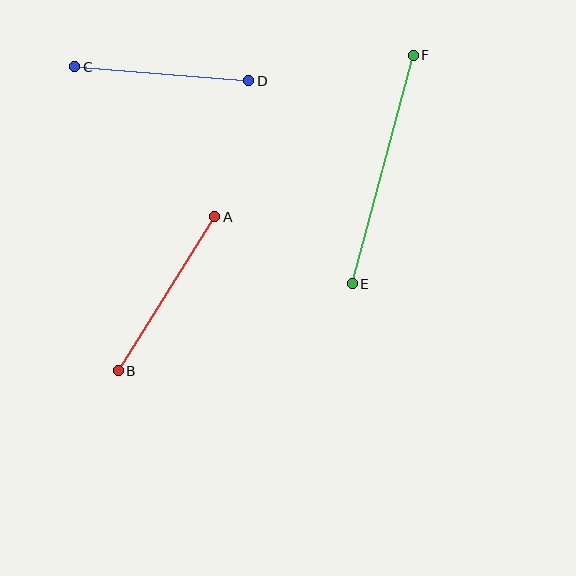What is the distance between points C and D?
The distance is approximately 175 pixels.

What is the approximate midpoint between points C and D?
The midpoint is at approximately (162, 74) pixels.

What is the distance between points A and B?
The distance is approximately 182 pixels.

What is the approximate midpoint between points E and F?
The midpoint is at approximately (383, 169) pixels.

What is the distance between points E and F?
The distance is approximately 237 pixels.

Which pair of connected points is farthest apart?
Points E and F are farthest apart.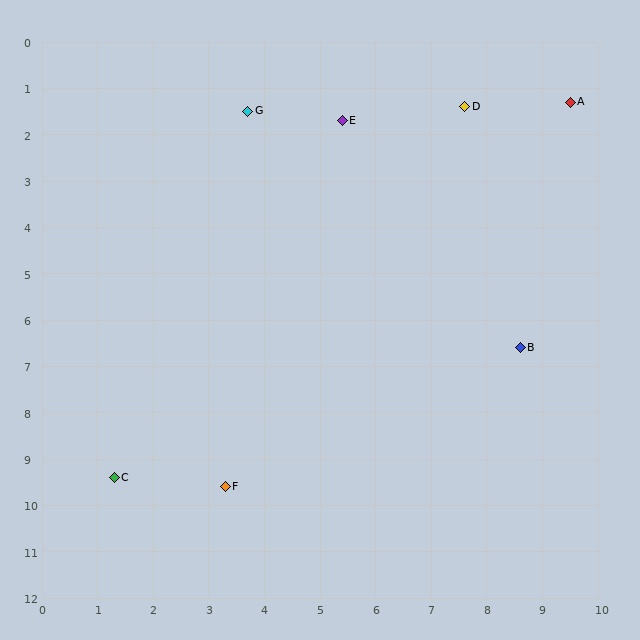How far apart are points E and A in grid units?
Points E and A are about 4.1 grid units apart.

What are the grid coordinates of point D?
Point D is at approximately (7.6, 1.4).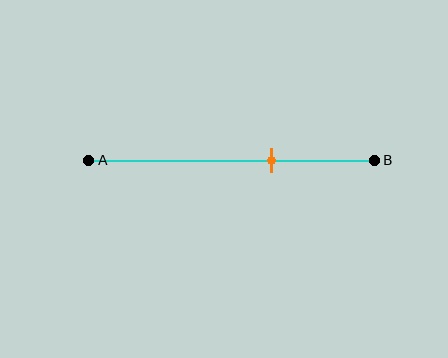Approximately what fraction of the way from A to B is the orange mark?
The orange mark is approximately 65% of the way from A to B.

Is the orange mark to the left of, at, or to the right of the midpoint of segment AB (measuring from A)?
The orange mark is to the right of the midpoint of segment AB.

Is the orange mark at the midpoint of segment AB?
No, the mark is at about 65% from A, not at the 50% midpoint.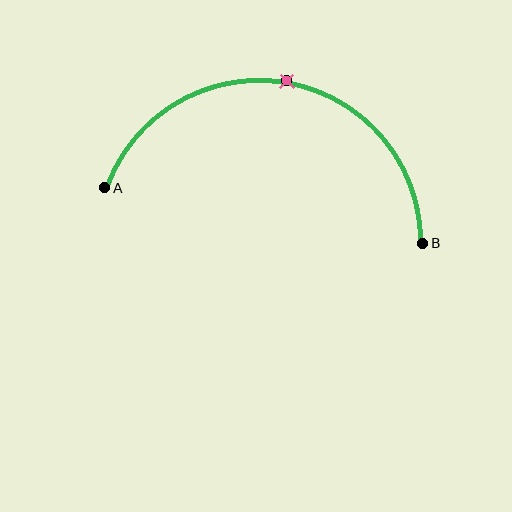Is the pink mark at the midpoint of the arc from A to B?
Yes. The pink mark lies on the arc at equal arc-length from both A and B — it is the arc midpoint.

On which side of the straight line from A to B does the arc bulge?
The arc bulges above the straight line connecting A and B.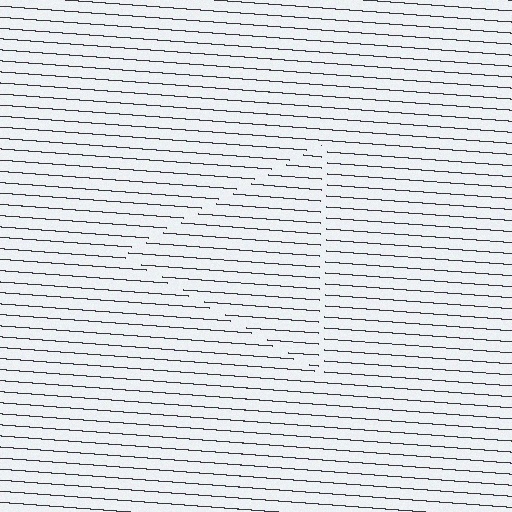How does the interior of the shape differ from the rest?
The interior of the shape contains the same grating, shifted by half a period — the contour is defined by the phase discontinuity where line-ends from the inner and outer gratings abut.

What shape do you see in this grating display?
An illusory triangle. The interior of the shape contains the same grating, shifted by half a period — the contour is defined by the phase discontinuity where line-ends from the inner and outer gratings abut.